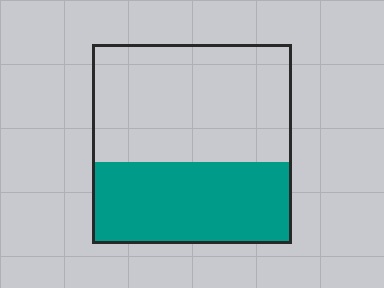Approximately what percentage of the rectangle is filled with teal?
Approximately 40%.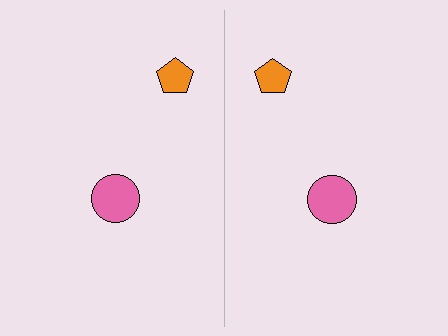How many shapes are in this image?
There are 4 shapes in this image.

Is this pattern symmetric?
Yes, this pattern has bilateral (reflection) symmetry.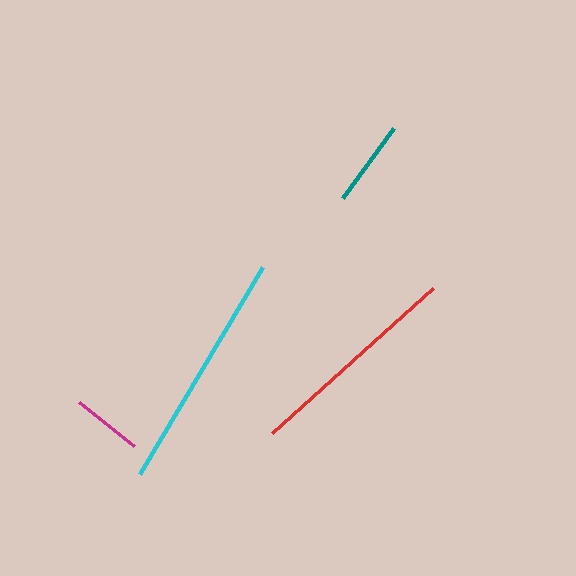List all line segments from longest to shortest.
From longest to shortest: cyan, red, teal, magenta.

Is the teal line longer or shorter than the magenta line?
The teal line is longer than the magenta line.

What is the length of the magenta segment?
The magenta segment is approximately 70 pixels long.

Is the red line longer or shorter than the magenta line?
The red line is longer than the magenta line.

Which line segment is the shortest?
The magenta line is the shortest at approximately 70 pixels.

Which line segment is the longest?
The cyan line is the longest at approximately 241 pixels.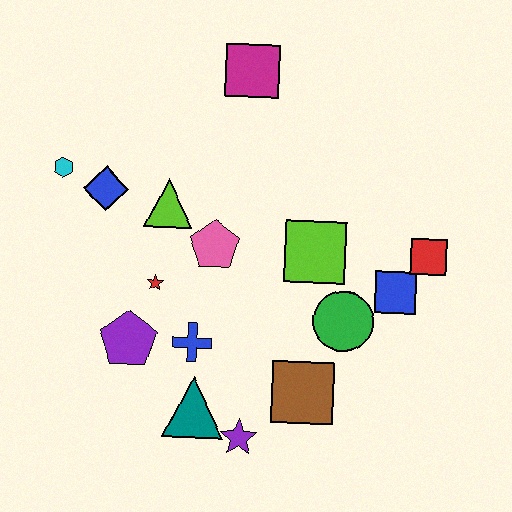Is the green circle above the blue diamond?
No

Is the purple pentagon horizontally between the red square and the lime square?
No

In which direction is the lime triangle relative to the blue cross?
The lime triangle is above the blue cross.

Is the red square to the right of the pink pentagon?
Yes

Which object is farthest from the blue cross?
The magenta square is farthest from the blue cross.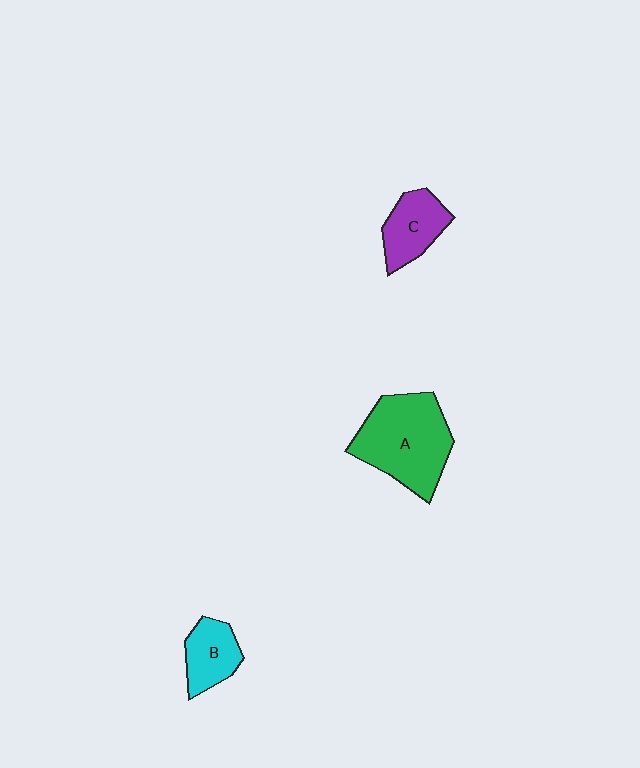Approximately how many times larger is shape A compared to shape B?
Approximately 2.2 times.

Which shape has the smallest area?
Shape B (cyan).